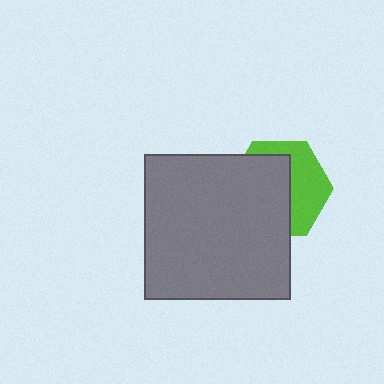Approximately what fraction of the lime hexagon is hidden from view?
Roughly 58% of the lime hexagon is hidden behind the gray square.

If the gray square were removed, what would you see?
You would see the complete lime hexagon.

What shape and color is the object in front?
The object in front is a gray square.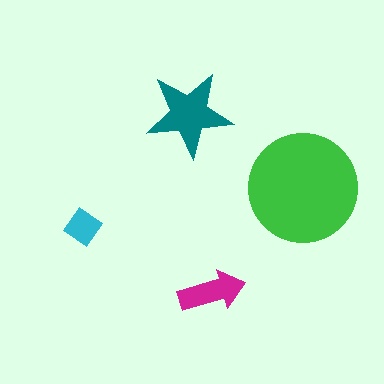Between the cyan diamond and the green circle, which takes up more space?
The green circle.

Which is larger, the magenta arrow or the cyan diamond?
The magenta arrow.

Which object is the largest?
The green circle.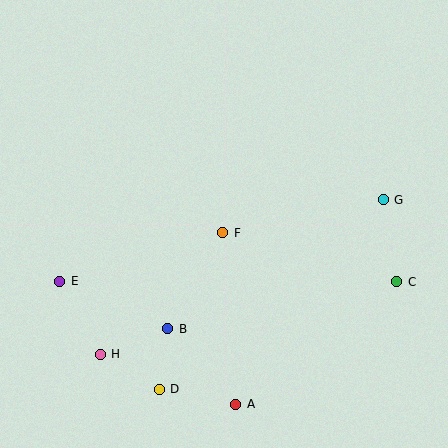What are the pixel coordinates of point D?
Point D is at (159, 389).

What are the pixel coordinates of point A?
Point A is at (236, 404).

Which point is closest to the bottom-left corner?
Point H is closest to the bottom-left corner.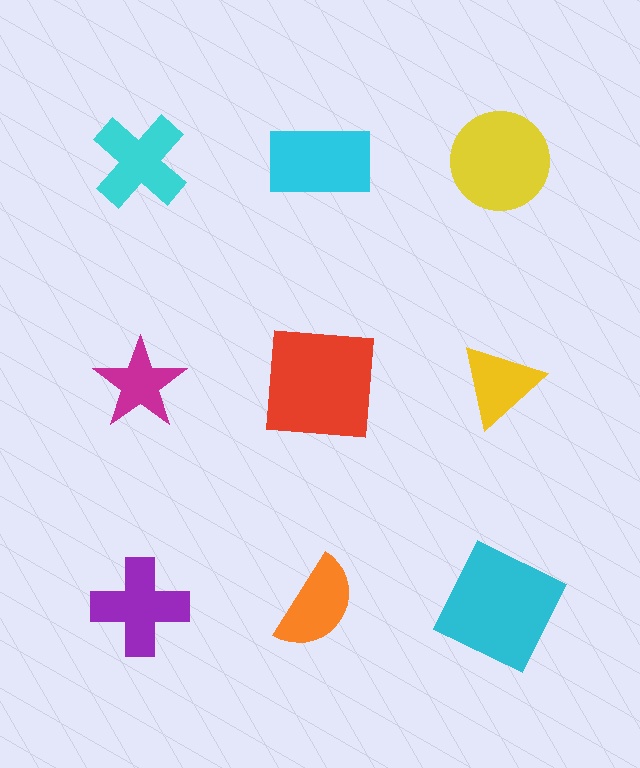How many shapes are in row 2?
3 shapes.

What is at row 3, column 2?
An orange semicircle.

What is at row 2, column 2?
A red square.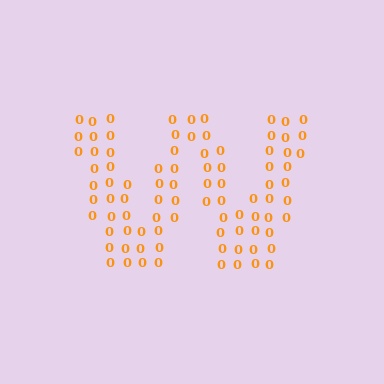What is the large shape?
The large shape is the letter W.